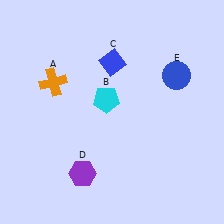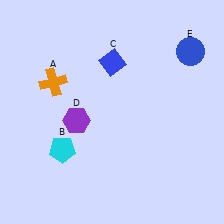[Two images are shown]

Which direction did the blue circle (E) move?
The blue circle (E) moved up.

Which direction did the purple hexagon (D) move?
The purple hexagon (D) moved up.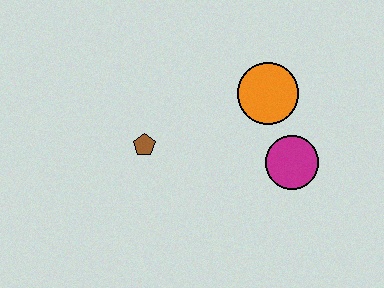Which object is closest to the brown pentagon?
The orange circle is closest to the brown pentagon.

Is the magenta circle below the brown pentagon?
Yes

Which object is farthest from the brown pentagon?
The magenta circle is farthest from the brown pentagon.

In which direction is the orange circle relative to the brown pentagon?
The orange circle is to the right of the brown pentagon.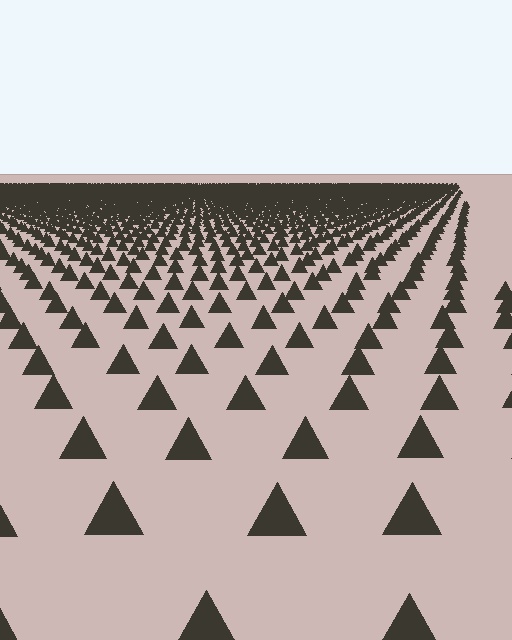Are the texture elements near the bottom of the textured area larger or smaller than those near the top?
Larger. Near the bottom, elements are closer to the viewer and appear at a bigger on-screen size.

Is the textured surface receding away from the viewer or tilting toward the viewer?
The surface is receding away from the viewer. Texture elements get smaller and denser toward the top.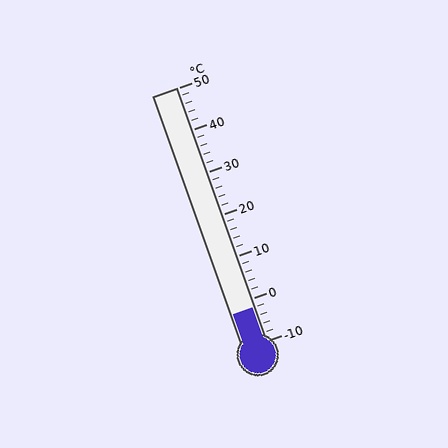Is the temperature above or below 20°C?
The temperature is below 20°C.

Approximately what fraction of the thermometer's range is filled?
The thermometer is filled to approximately 15% of its range.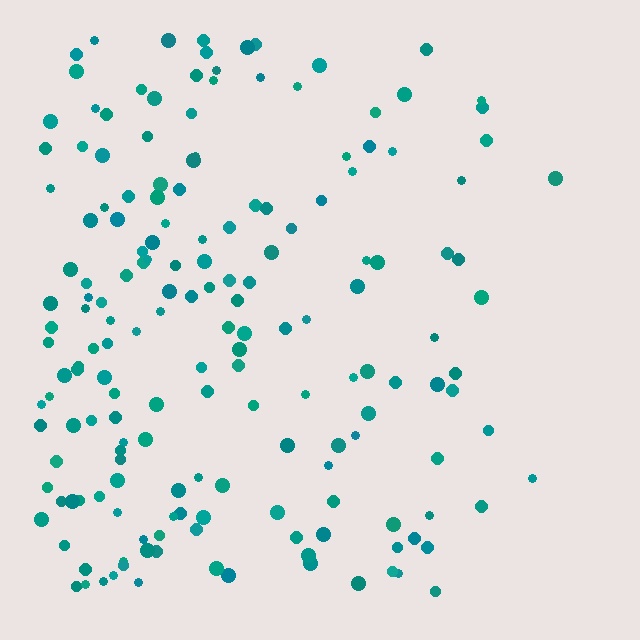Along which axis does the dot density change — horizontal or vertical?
Horizontal.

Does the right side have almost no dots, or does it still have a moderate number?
Still a moderate number, just noticeably fewer than the left.